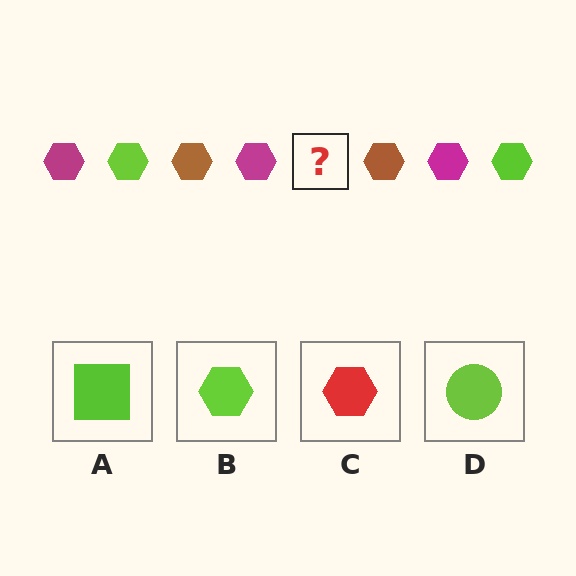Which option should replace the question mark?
Option B.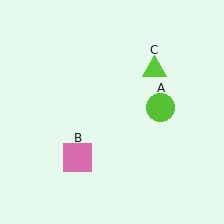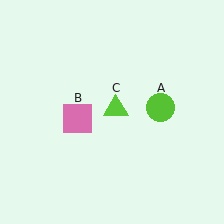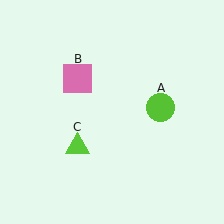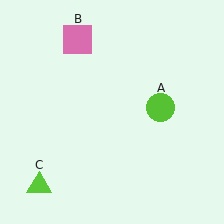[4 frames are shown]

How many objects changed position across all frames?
2 objects changed position: pink square (object B), lime triangle (object C).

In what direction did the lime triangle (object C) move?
The lime triangle (object C) moved down and to the left.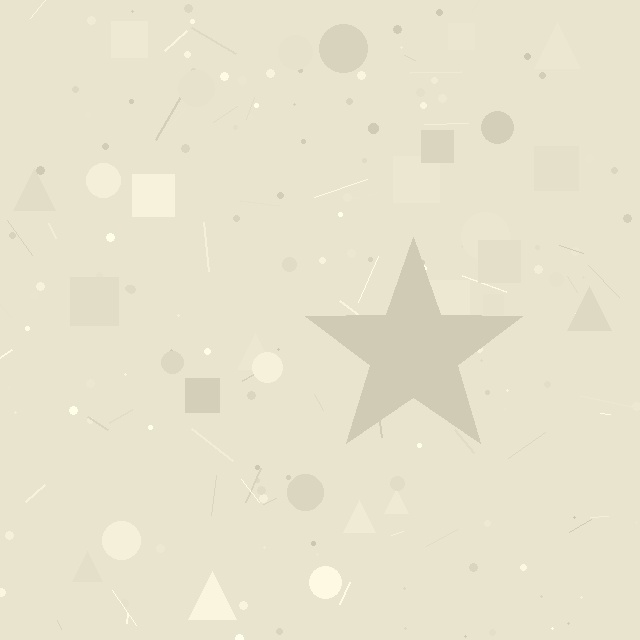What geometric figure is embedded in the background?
A star is embedded in the background.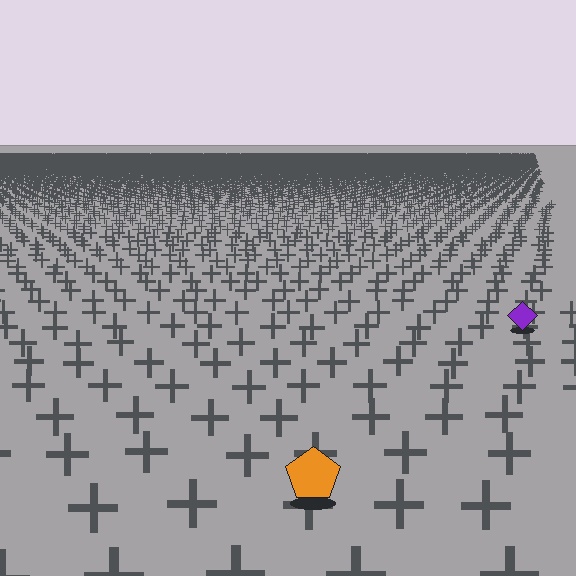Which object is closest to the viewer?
The orange pentagon is closest. The texture marks near it are larger and more spread out.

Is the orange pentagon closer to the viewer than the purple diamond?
Yes. The orange pentagon is closer — you can tell from the texture gradient: the ground texture is coarser near it.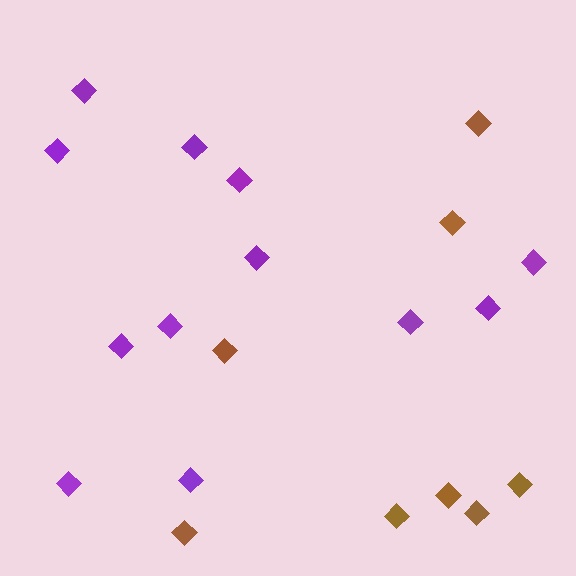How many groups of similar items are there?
There are 2 groups: one group of brown diamonds (8) and one group of purple diamonds (12).